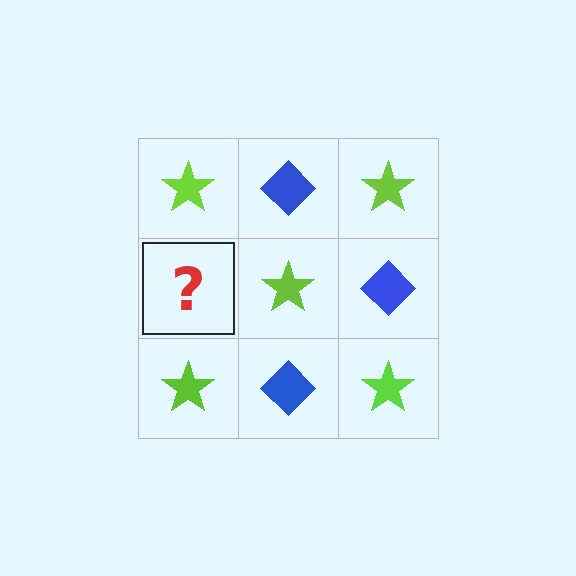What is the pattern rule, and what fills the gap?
The rule is that it alternates lime star and blue diamond in a checkerboard pattern. The gap should be filled with a blue diamond.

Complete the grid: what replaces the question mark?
The question mark should be replaced with a blue diamond.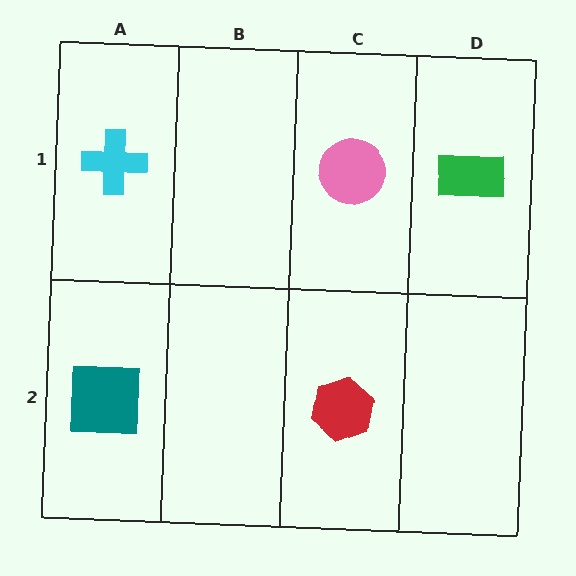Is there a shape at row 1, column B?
No, that cell is empty.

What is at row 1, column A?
A cyan cross.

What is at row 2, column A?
A teal square.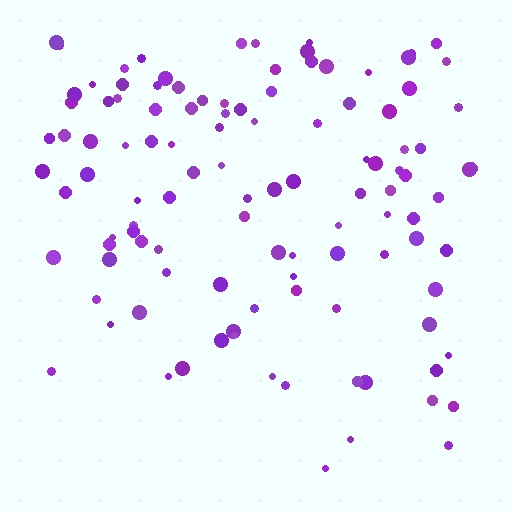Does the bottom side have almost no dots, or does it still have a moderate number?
Still a moderate number, just noticeably fewer than the top.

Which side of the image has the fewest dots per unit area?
The bottom.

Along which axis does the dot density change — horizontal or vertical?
Vertical.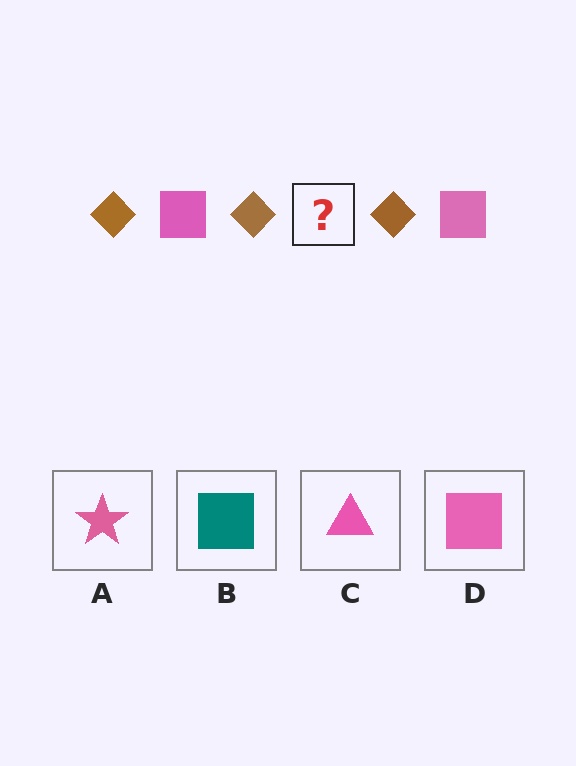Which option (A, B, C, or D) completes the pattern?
D.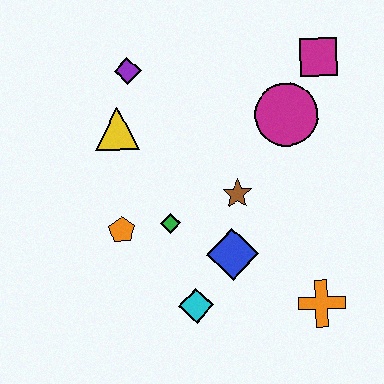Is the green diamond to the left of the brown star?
Yes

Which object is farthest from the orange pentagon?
The magenta square is farthest from the orange pentagon.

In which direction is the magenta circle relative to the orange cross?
The magenta circle is above the orange cross.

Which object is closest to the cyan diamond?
The blue diamond is closest to the cyan diamond.